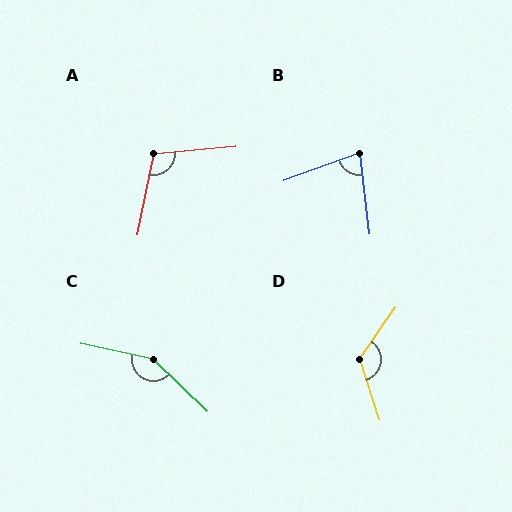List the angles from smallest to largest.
B (77°), A (107°), D (127°), C (148°).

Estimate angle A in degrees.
Approximately 107 degrees.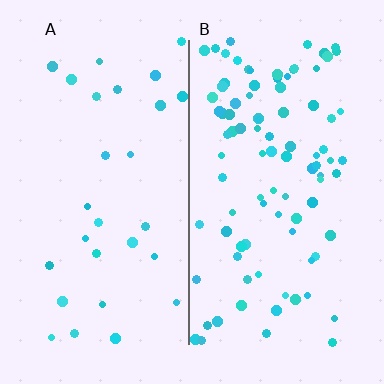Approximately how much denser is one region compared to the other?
Approximately 3.2× — region B over region A.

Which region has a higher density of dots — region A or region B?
B (the right).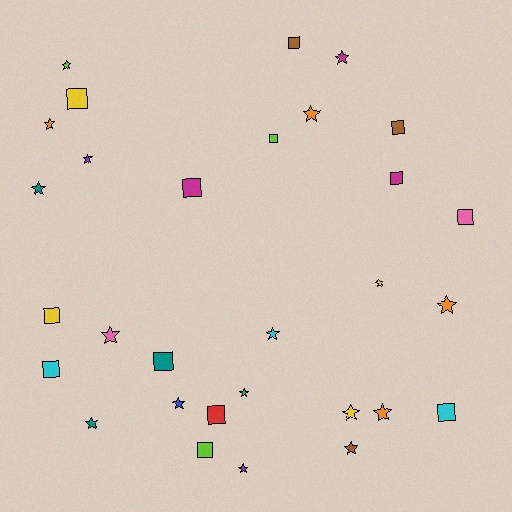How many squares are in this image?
There are 13 squares.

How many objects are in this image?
There are 30 objects.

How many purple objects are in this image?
There are 2 purple objects.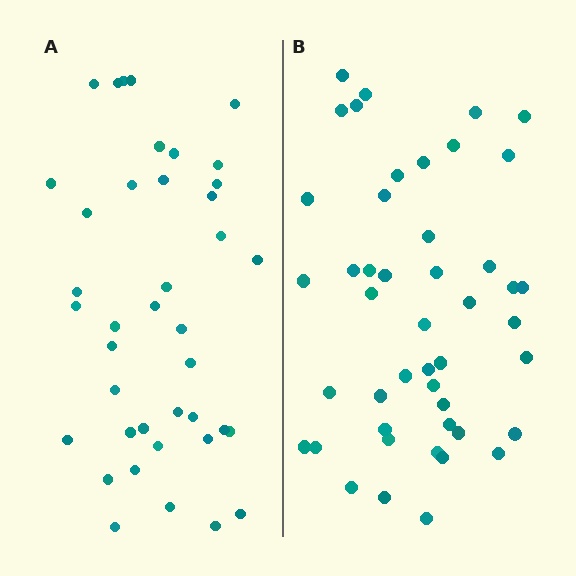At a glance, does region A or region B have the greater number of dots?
Region B (the right region) has more dots.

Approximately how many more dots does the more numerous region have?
Region B has about 6 more dots than region A.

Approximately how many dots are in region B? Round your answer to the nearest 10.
About 50 dots. (The exact count is 46, which rounds to 50.)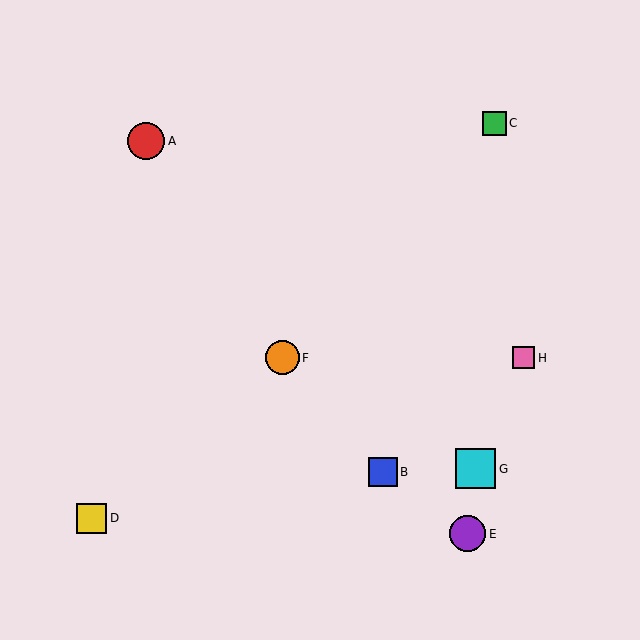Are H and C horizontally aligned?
No, H is at y≈358 and C is at y≈123.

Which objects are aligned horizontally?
Objects F, H are aligned horizontally.